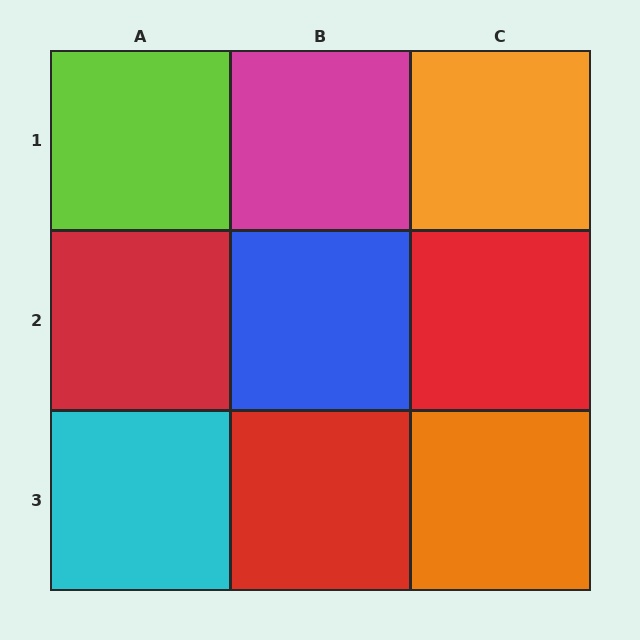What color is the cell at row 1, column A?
Lime.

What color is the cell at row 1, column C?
Orange.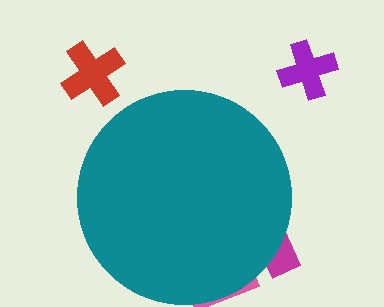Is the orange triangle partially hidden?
Yes, the orange triangle is partially hidden behind the teal circle.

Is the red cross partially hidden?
No, the red cross is fully visible.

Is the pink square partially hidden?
Yes, the pink square is partially hidden behind the teal circle.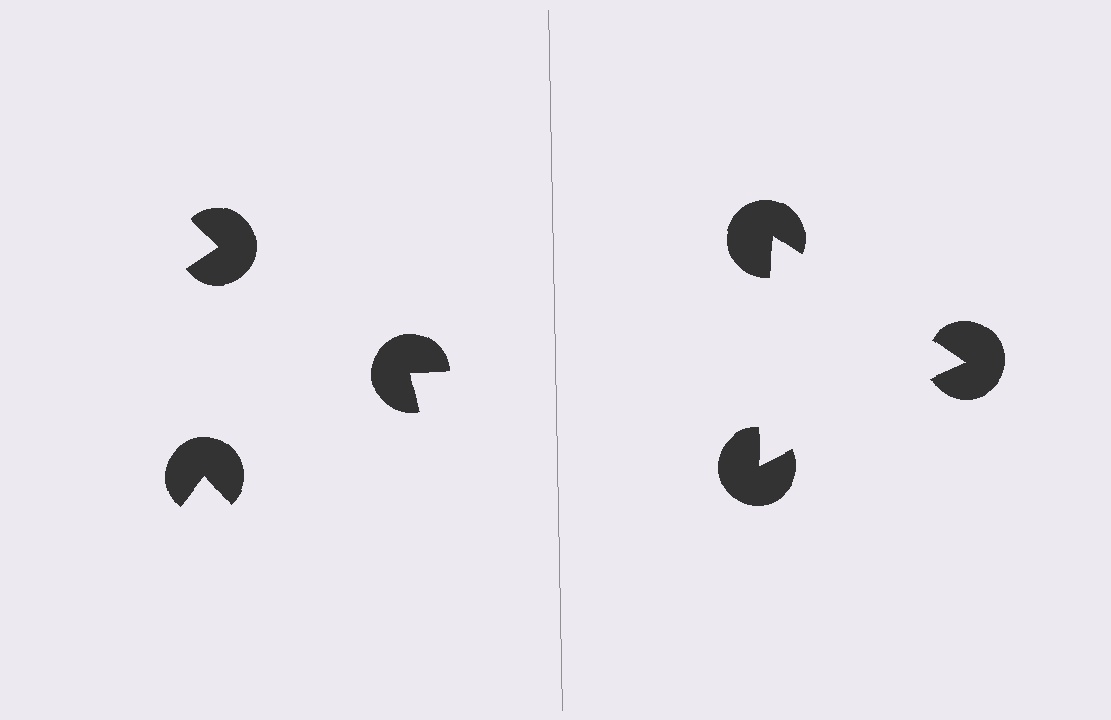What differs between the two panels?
The pac-man discs are positioned identically on both sides; only the wedge orientations differ. On the right they align to a triangle; on the left they are misaligned.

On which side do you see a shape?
An illusory triangle appears on the right side. On the left side the wedge cuts are rotated, so no coherent shape forms.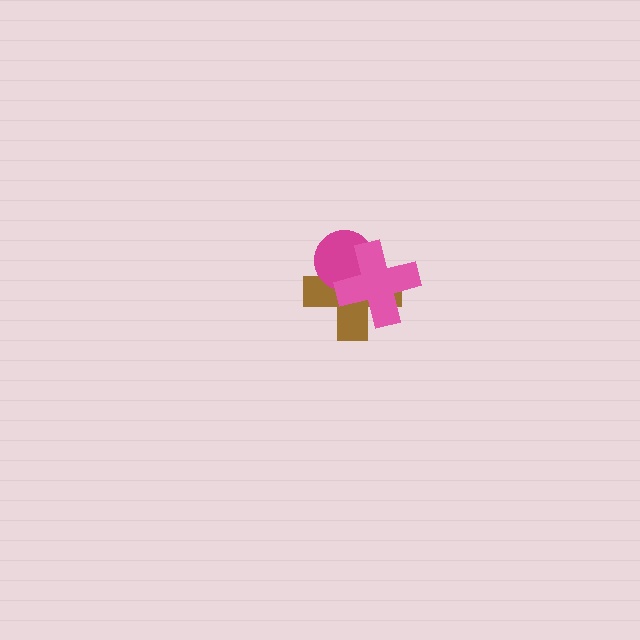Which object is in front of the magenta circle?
The pink cross is in front of the magenta circle.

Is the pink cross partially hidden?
No, no other shape covers it.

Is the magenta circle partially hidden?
Yes, it is partially covered by another shape.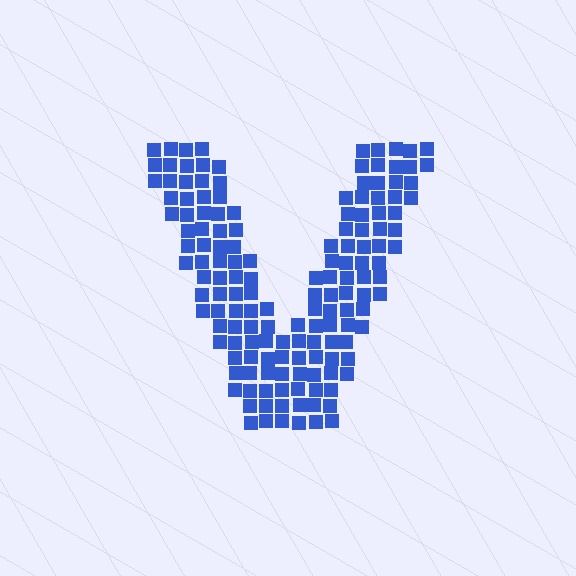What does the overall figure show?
The overall figure shows the letter V.